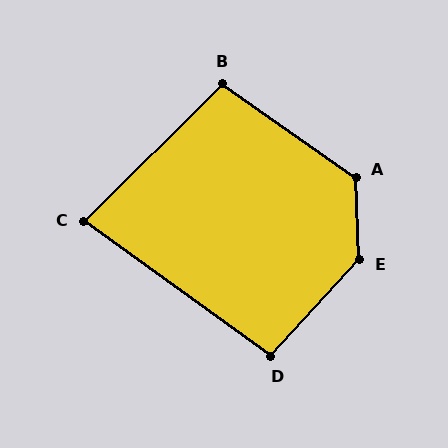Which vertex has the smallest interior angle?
C, at approximately 81 degrees.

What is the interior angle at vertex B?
Approximately 100 degrees (obtuse).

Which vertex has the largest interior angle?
E, at approximately 135 degrees.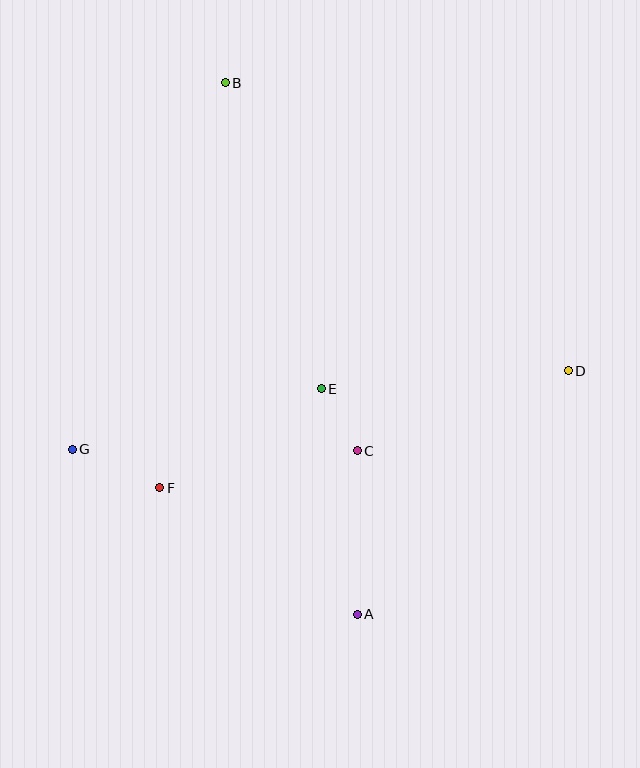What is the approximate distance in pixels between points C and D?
The distance between C and D is approximately 226 pixels.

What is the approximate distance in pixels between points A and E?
The distance between A and E is approximately 228 pixels.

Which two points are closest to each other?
Points C and E are closest to each other.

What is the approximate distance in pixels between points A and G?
The distance between A and G is approximately 329 pixels.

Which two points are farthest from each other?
Points A and B are farthest from each other.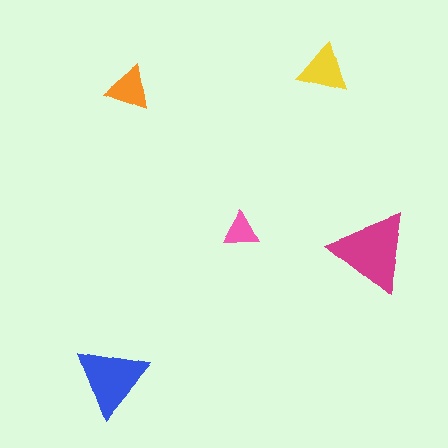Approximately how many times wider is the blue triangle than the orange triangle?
About 1.5 times wider.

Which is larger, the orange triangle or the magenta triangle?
The magenta one.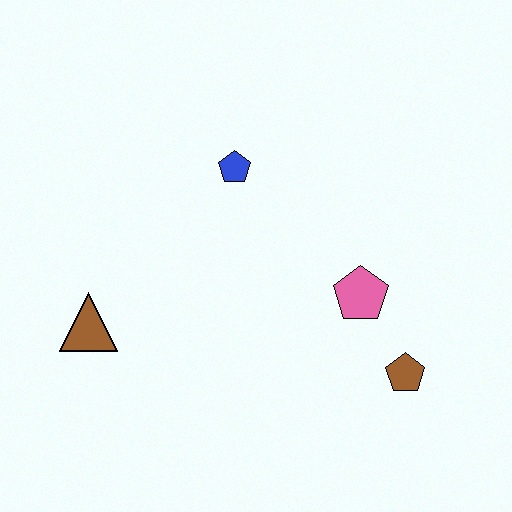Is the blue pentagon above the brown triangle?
Yes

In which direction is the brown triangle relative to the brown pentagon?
The brown triangle is to the left of the brown pentagon.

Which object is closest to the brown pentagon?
The pink pentagon is closest to the brown pentagon.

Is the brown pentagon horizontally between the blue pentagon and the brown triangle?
No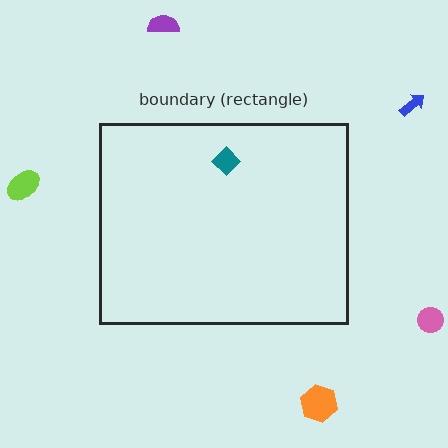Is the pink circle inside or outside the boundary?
Outside.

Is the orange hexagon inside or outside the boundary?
Outside.